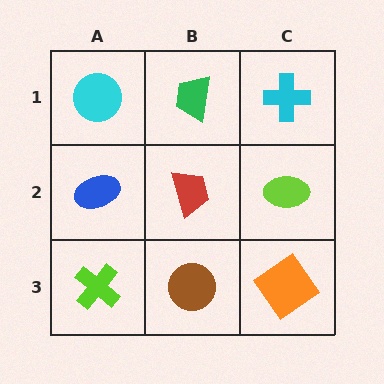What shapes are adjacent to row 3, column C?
A lime ellipse (row 2, column C), a brown circle (row 3, column B).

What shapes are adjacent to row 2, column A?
A cyan circle (row 1, column A), a lime cross (row 3, column A), a red trapezoid (row 2, column B).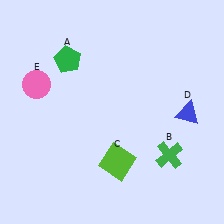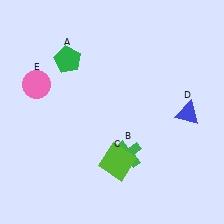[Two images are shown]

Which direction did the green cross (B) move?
The green cross (B) moved left.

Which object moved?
The green cross (B) moved left.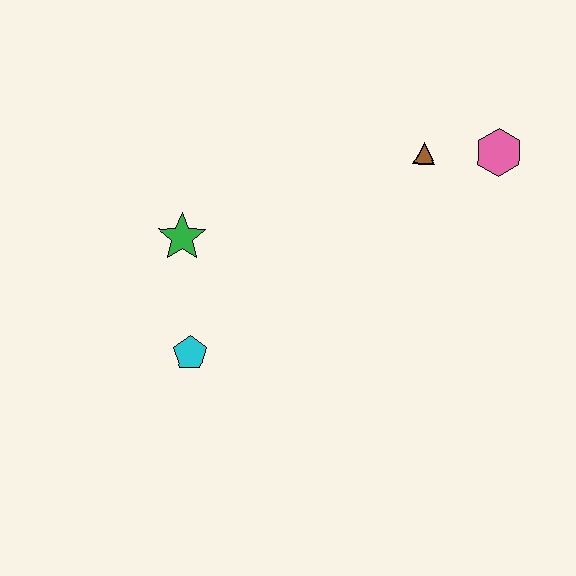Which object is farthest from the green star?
The pink hexagon is farthest from the green star.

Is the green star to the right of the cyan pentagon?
No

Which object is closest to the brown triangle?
The pink hexagon is closest to the brown triangle.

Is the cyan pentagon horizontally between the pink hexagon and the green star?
Yes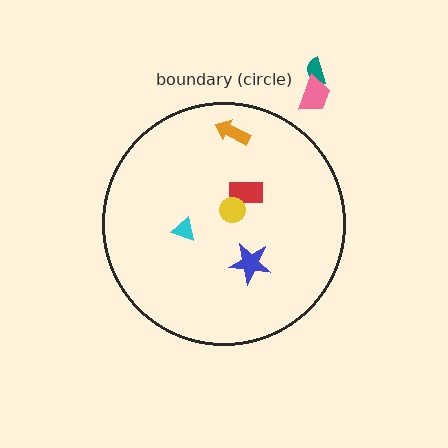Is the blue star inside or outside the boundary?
Inside.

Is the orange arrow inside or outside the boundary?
Inside.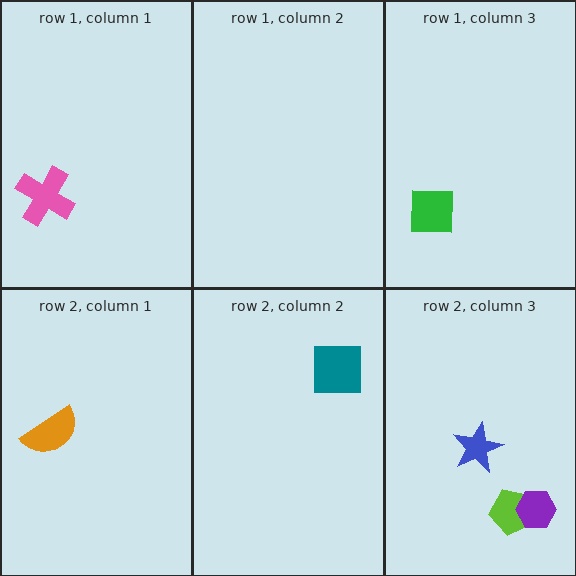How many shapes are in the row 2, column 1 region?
1.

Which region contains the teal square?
The row 2, column 2 region.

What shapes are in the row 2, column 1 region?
The orange semicircle.